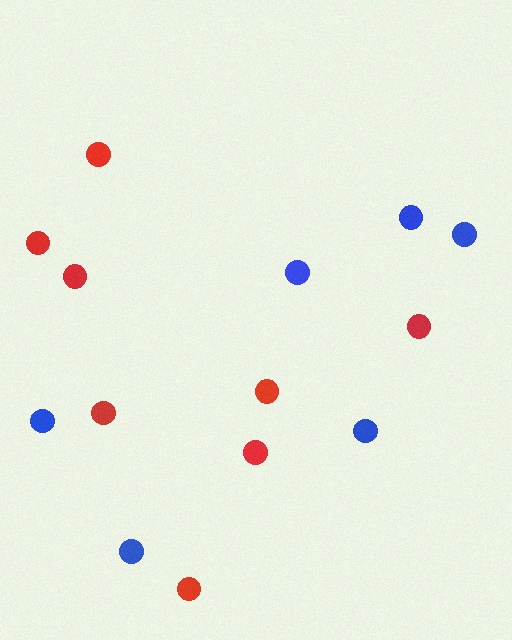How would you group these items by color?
There are 2 groups: one group of blue circles (6) and one group of red circles (8).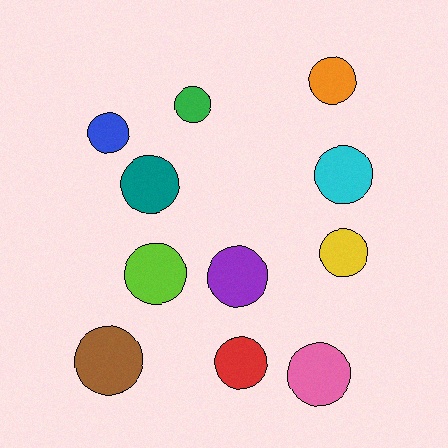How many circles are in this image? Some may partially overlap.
There are 11 circles.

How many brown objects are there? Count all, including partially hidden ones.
There is 1 brown object.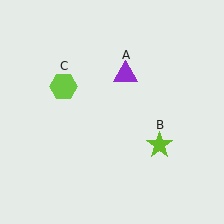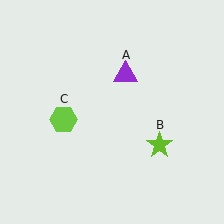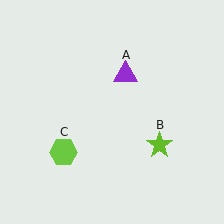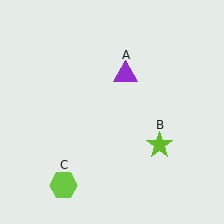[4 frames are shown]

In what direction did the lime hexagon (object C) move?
The lime hexagon (object C) moved down.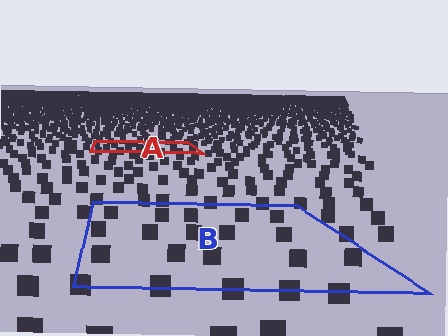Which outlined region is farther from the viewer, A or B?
Region A is farther from the viewer — the texture elements inside it appear smaller and more densely packed.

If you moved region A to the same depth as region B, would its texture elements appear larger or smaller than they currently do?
They would appear larger. At a closer depth, the same texture elements are projected at a bigger on-screen size.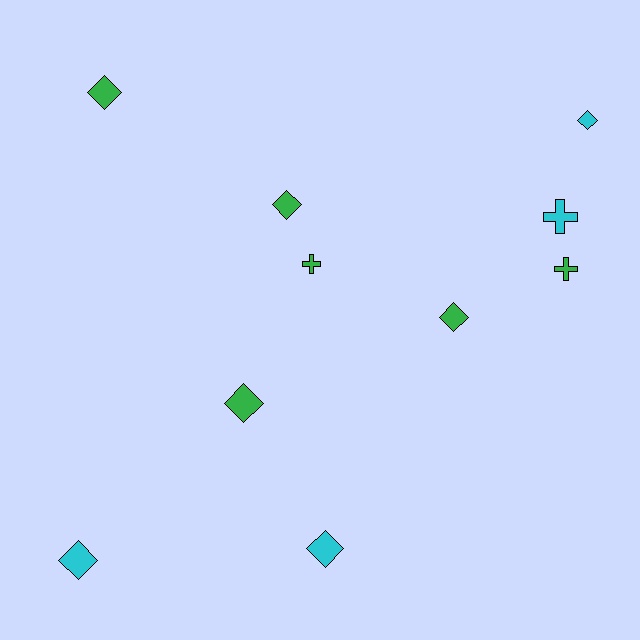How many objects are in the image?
There are 10 objects.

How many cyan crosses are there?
There is 1 cyan cross.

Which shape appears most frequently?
Diamond, with 7 objects.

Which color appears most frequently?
Green, with 6 objects.